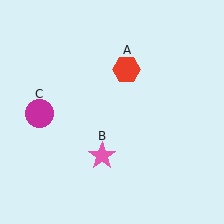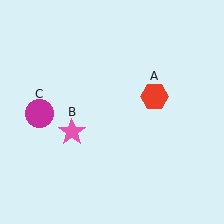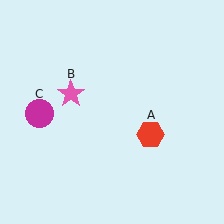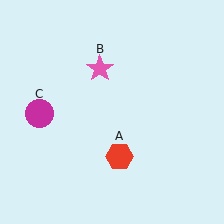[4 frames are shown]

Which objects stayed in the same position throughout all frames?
Magenta circle (object C) remained stationary.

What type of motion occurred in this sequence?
The red hexagon (object A), pink star (object B) rotated clockwise around the center of the scene.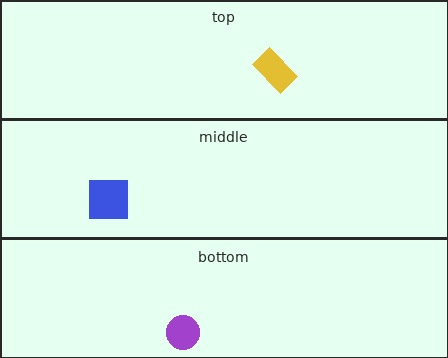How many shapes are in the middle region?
1.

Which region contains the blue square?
The middle region.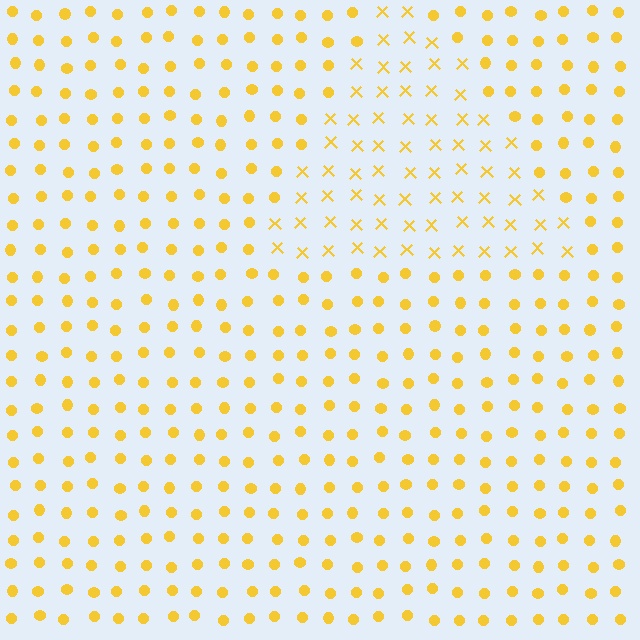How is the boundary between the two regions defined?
The boundary is defined by a change in element shape: X marks inside vs. circles outside. All elements share the same color and spacing.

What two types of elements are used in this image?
The image uses X marks inside the triangle region and circles outside it.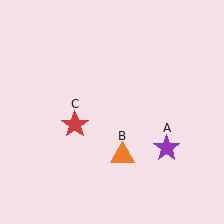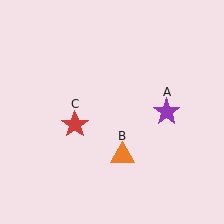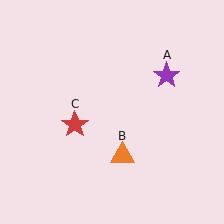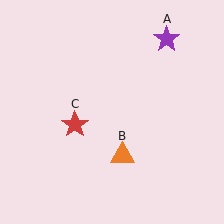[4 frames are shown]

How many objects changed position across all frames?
1 object changed position: purple star (object A).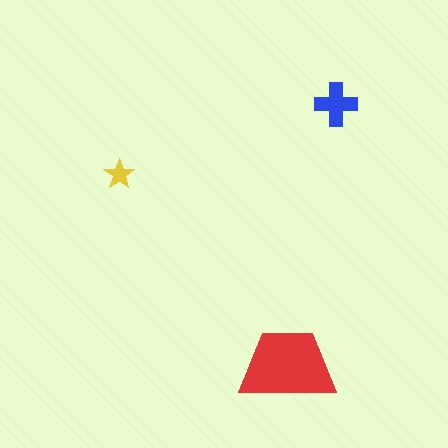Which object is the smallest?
The yellow star.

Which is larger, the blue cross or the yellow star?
The blue cross.